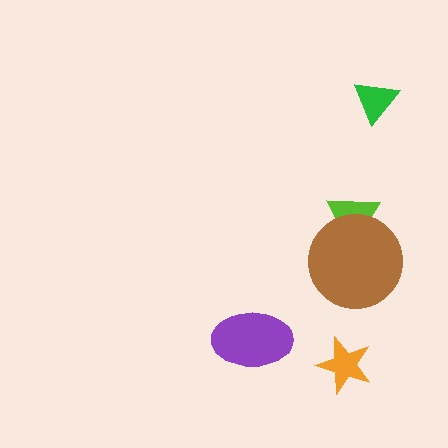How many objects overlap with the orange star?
0 objects overlap with the orange star.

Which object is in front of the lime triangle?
The brown circle is in front of the lime triangle.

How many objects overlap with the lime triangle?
1 object overlaps with the lime triangle.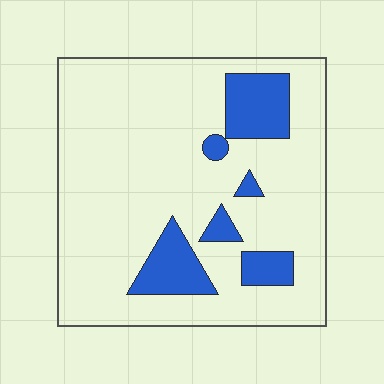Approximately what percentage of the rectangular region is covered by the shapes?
Approximately 15%.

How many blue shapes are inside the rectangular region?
6.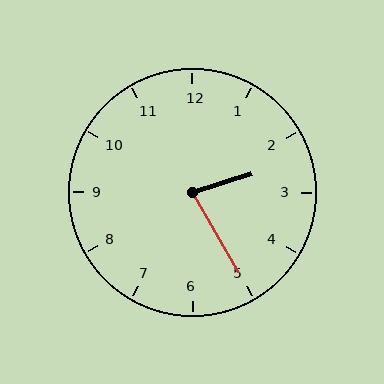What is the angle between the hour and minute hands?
Approximately 78 degrees.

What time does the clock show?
2:25.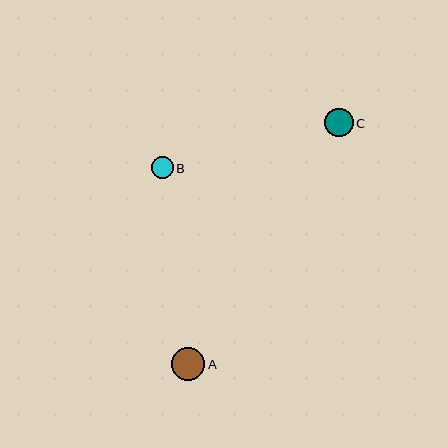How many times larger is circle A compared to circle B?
Circle A is approximately 1.5 times the size of circle B.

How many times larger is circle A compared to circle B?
Circle A is approximately 1.5 times the size of circle B.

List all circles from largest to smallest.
From largest to smallest: A, C, B.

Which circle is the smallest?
Circle B is the smallest with a size of approximately 22 pixels.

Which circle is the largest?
Circle A is the largest with a size of approximately 33 pixels.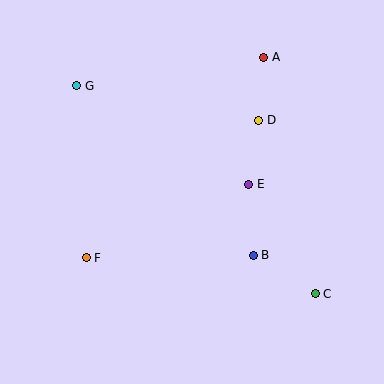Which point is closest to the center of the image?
Point E at (249, 184) is closest to the center.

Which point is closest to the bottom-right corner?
Point C is closest to the bottom-right corner.